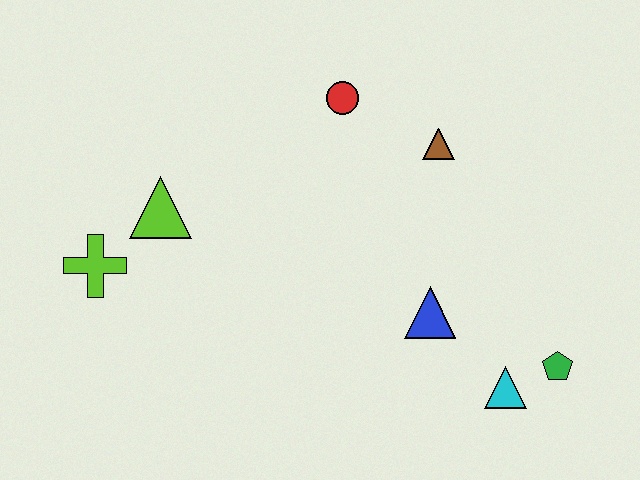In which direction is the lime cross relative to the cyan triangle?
The lime cross is to the left of the cyan triangle.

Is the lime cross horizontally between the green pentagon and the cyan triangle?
No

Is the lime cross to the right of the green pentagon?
No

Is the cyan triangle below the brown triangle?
Yes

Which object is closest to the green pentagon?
The cyan triangle is closest to the green pentagon.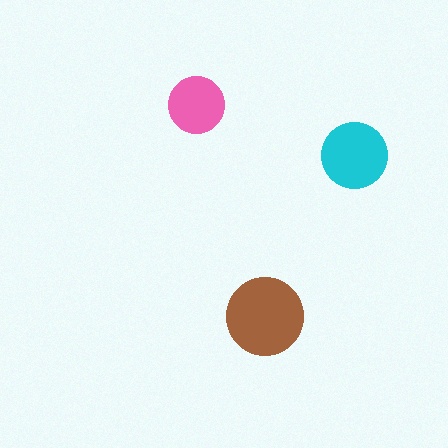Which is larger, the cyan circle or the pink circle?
The cyan one.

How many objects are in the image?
There are 3 objects in the image.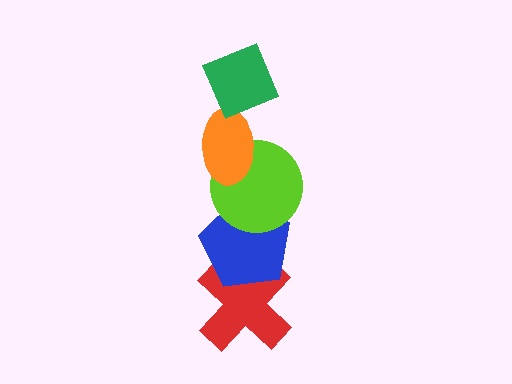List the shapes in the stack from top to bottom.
From top to bottom: the green diamond, the orange ellipse, the lime circle, the blue pentagon, the red cross.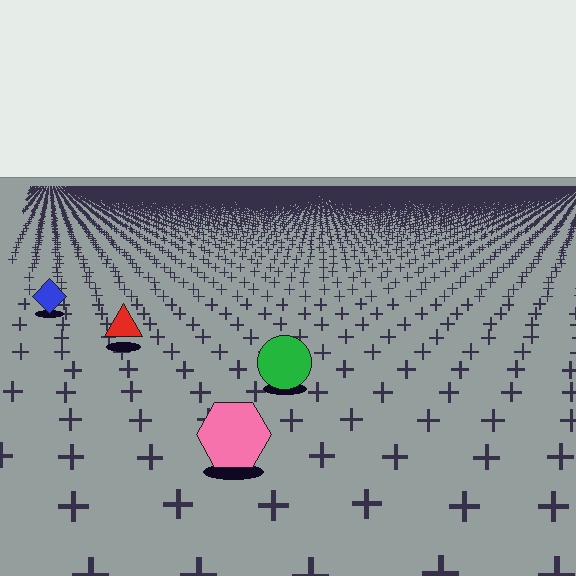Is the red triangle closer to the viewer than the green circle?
No. The green circle is closer — you can tell from the texture gradient: the ground texture is coarser near it.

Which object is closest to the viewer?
The pink hexagon is closest. The texture marks near it are larger and more spread out.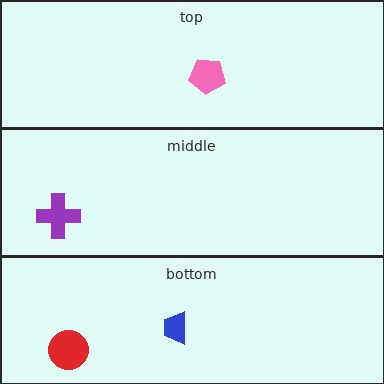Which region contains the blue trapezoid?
The bottom region.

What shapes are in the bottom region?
The red circle, the blue trapezoid.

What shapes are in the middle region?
The purple cross.